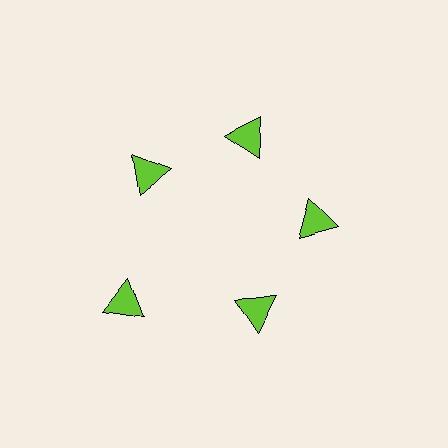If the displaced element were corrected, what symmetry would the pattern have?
It would have 5-fold rotational symmetry — the pattern would map onto itself every 72 degrees.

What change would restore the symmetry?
The symmetry would be restored by moving it inward, back onto the ring so that all 5 triangles sit at equal angles and equal distance from the center.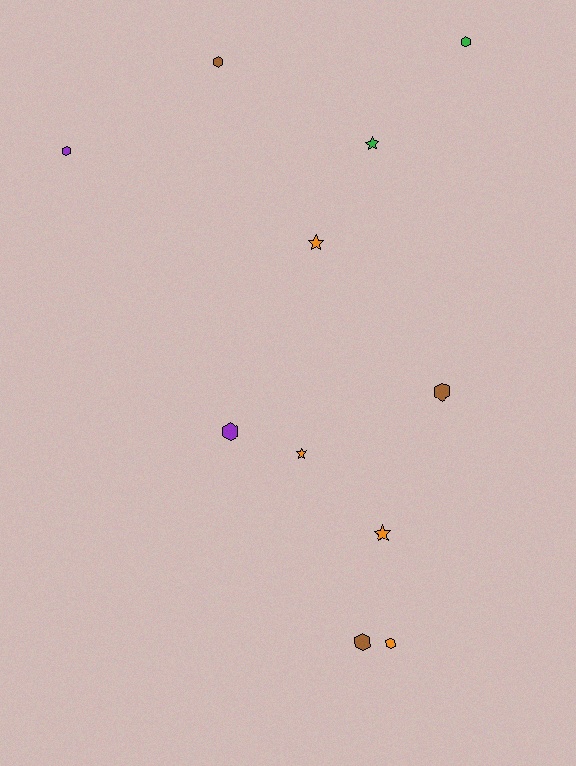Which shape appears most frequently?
Hexagon, with 7 objects.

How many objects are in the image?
There are 11 objects.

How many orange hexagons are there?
There is 1 orange hexagon.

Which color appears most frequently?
Orange, with 4 objects.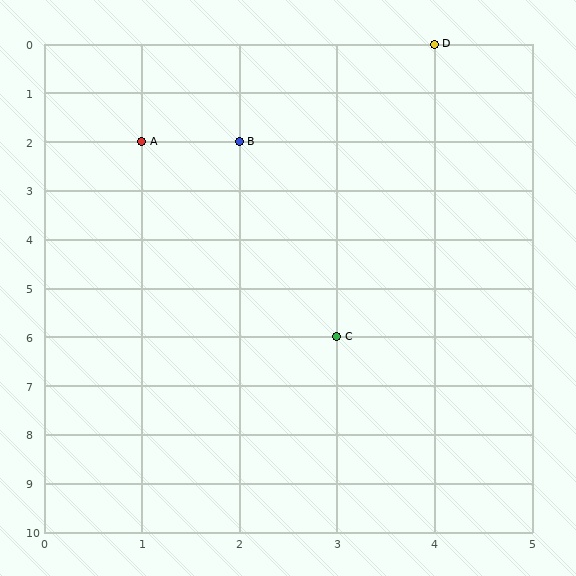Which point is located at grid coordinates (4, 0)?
Point D is at (4, 0).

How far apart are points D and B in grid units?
Points D and B are 2 columns and 2 rows apart (about 2.8 grid units diagonally).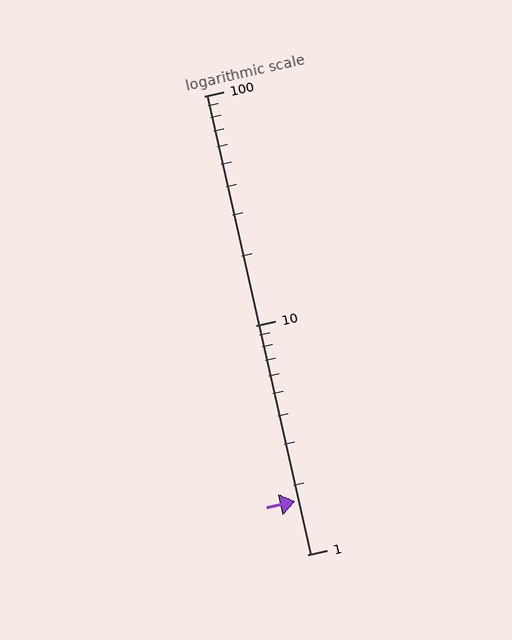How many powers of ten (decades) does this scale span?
The scale spans 2 decades, from 1 to 100.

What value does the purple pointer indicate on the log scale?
The pointer indicates approximately 1.7.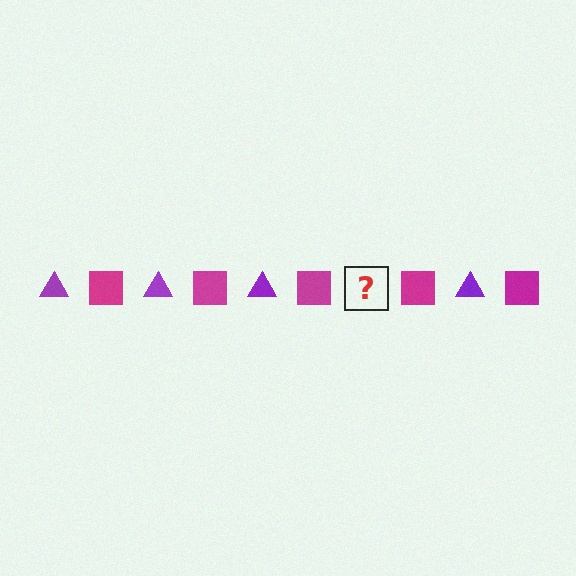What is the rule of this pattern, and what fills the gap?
The rule is that the pattern alternates between purple triangle and magenta square. The gap should be filled with a purple triangle.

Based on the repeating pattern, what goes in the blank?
The blank should be a purple triangle.